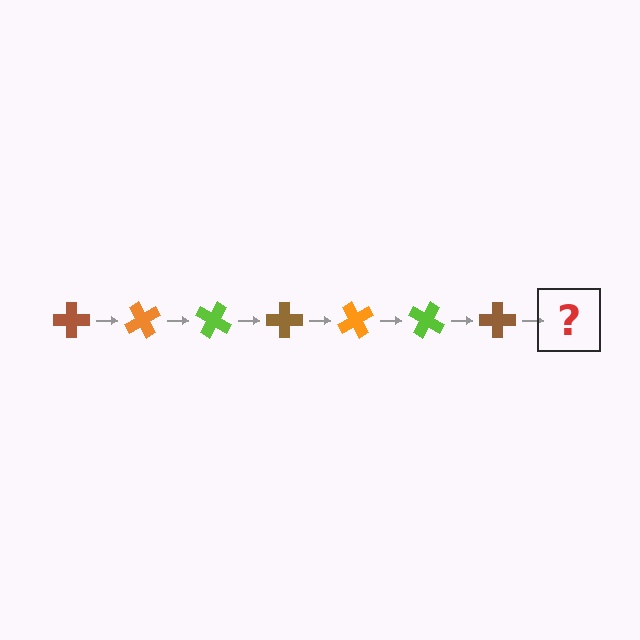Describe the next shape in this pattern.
It should be an orange cross, rotated 420 degrees from the start.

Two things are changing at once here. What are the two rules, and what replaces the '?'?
The two rules are that it rotates 60 degrees each step and the color cycles through brown, orange, and lime. The '?' should be an orange cross, rotated 420 degrees from the start.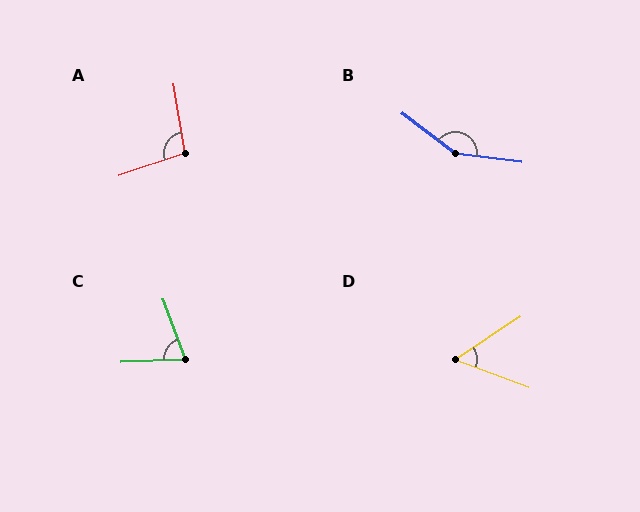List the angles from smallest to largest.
D (54°), C (71°), A (99°), B (150°).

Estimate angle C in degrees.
Approximately 71 degrees.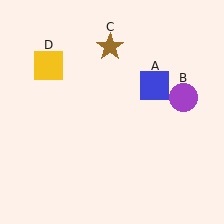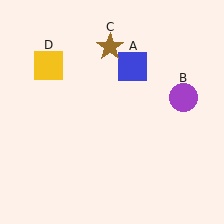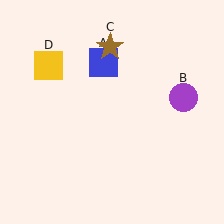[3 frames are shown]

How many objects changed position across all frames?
1 object changed position: blue square (object A).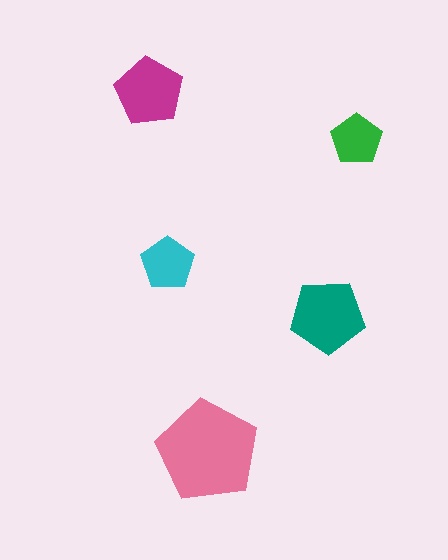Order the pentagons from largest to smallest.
the pink one, the teal one, the magenta one, the cyan one, the green one.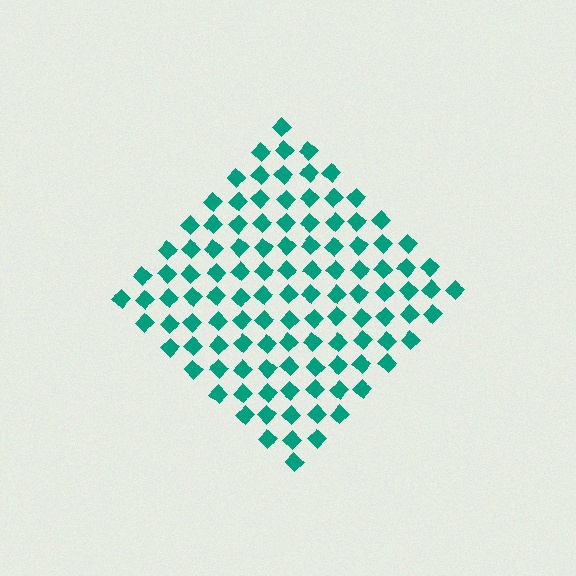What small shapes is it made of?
It is made of small diamonds.